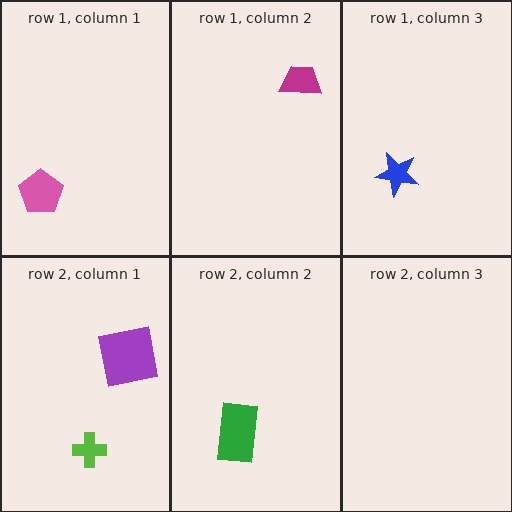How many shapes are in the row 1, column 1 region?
1.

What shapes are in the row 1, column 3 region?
The blue star.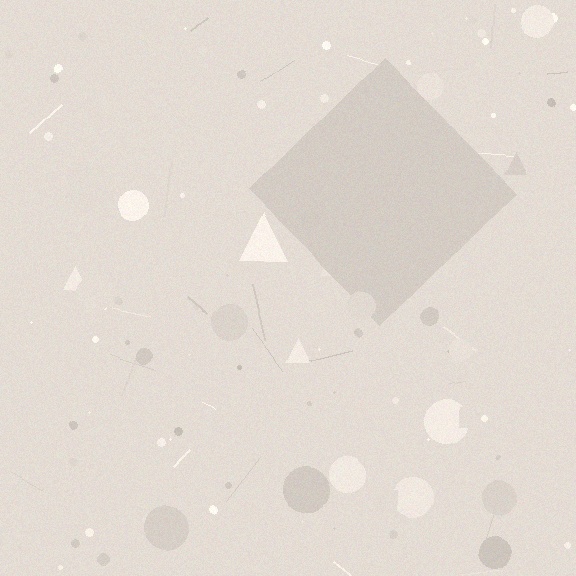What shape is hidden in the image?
A diamond is hidden in the image.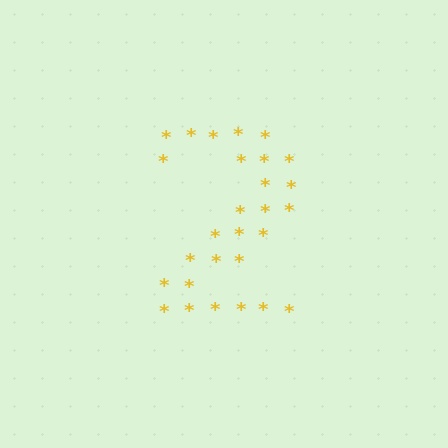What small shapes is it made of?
It is made of small asterisks.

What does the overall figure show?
The overall figure shows the digit 2.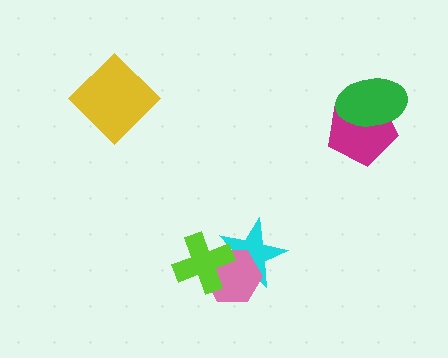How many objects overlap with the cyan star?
2 objects overlap with the cyan star.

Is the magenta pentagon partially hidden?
Yes, it is partially covered by another shape.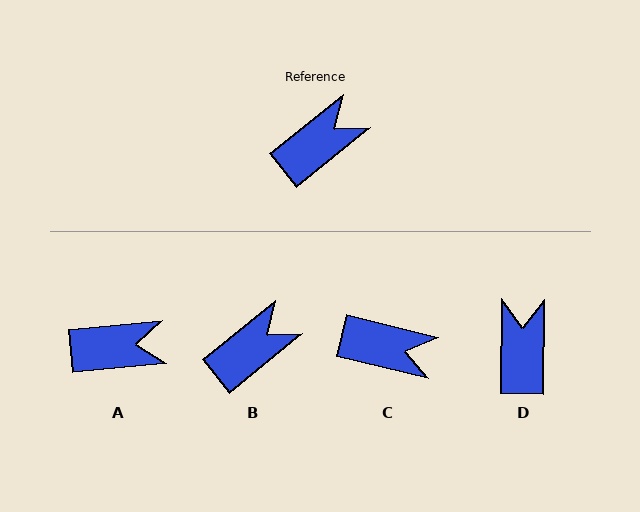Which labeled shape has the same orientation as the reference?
B.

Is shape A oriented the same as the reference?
No, it is off by about 34 degrees.